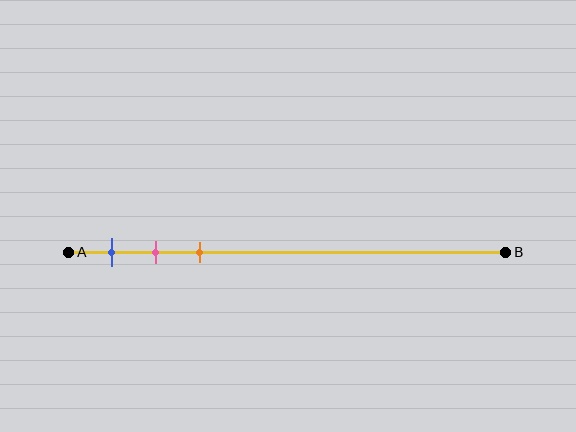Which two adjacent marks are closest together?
The pink and orange marks are the closest adjacent pair.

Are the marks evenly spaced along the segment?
Yes, the marks are approximately evenly spaced.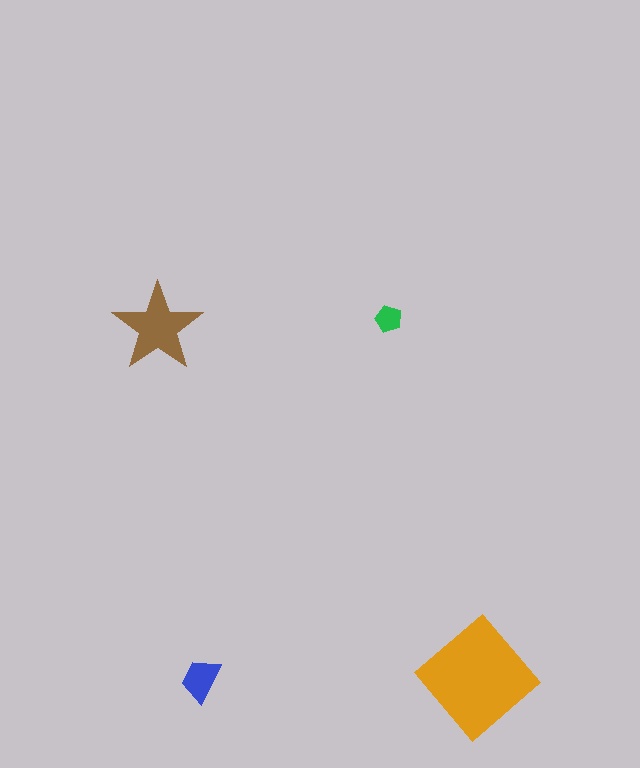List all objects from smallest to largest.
The green pentagon, the blue trapezoid, the brown star, the orange diamond.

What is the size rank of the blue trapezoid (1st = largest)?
3rd.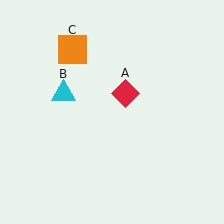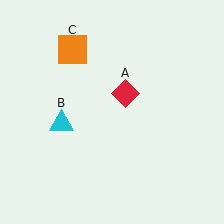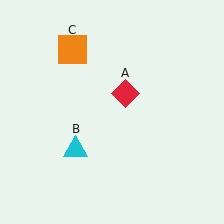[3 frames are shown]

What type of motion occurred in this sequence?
The cyan triangle (object B) rotated counterclockwise around the center of the scene.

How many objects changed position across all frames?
1 object changed position: cyan triangle (object B).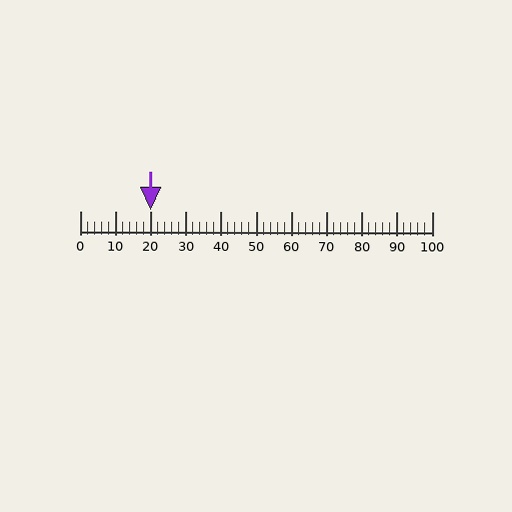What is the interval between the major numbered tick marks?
The major tick marks are spaced 10 units apart.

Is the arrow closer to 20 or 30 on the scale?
The arrow is closer to 20.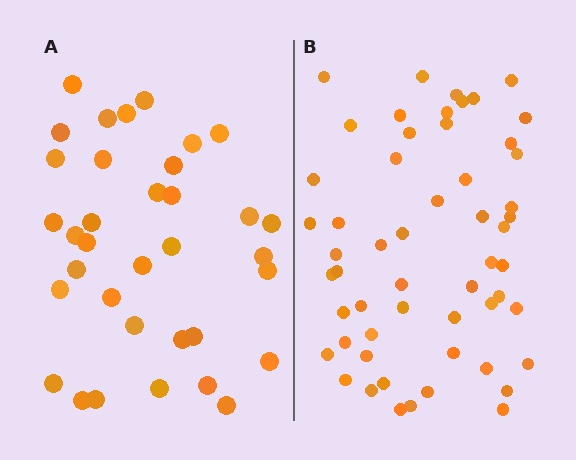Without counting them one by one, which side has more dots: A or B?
Region B (the right region) has more dots.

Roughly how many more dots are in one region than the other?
Region B has approximately 20 more dots than region A.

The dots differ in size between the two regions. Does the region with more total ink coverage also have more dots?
No. Region A has more total ink coverage because its dots are larger, but region B actually contains more individual dots. Total area can be misleading — the number of items is what matters here.